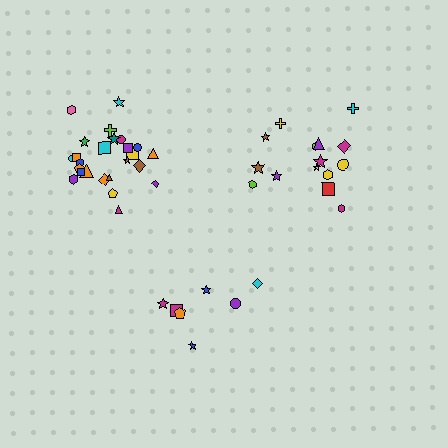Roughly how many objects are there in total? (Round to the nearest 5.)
Roughly 45 objects in total.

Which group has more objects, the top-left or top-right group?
The top-left group.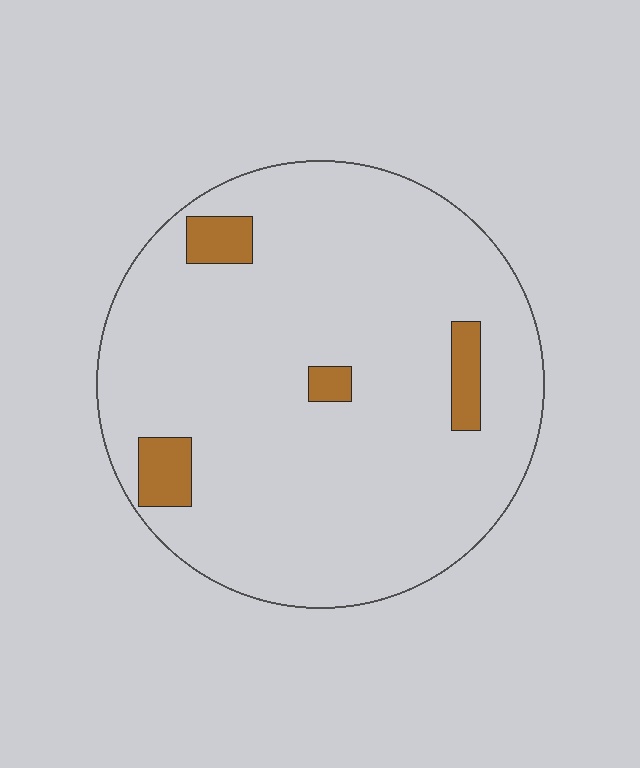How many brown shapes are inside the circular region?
4.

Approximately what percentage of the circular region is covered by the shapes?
Approximately 10%.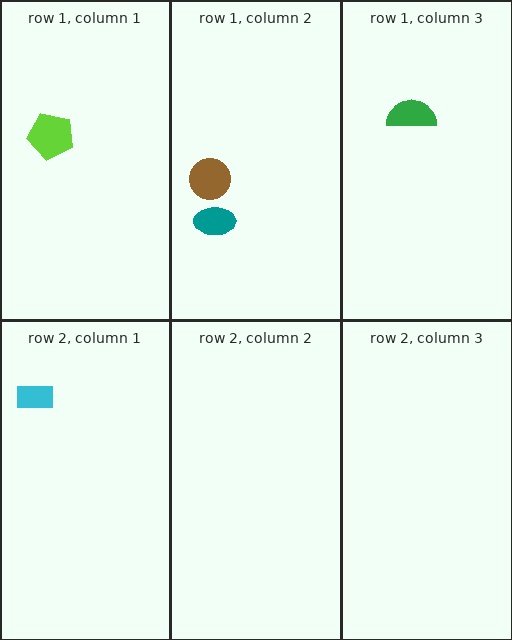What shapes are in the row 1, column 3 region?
The green semicircle.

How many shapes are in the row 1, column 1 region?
1.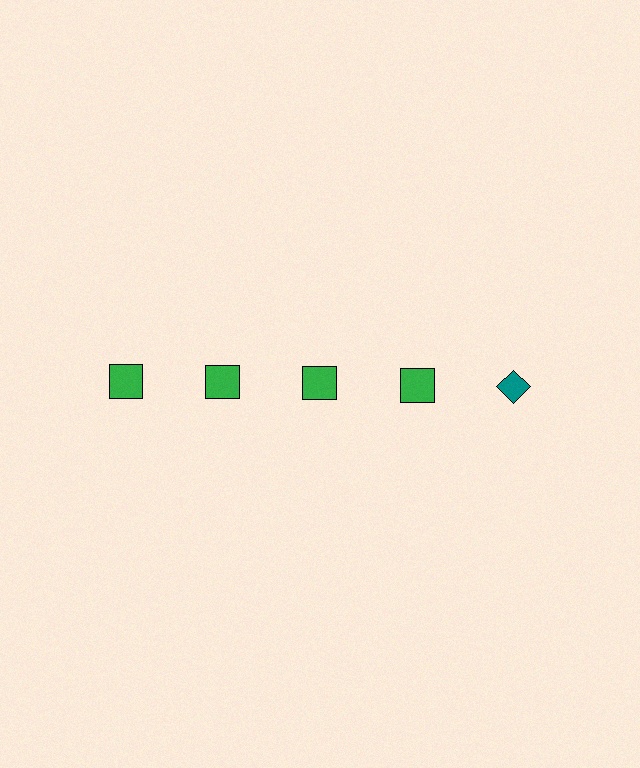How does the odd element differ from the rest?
It differs in both color (teal instead of green) and shape (diamond instead of square).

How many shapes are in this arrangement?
There are 5 shapes arranged in a grid pattern.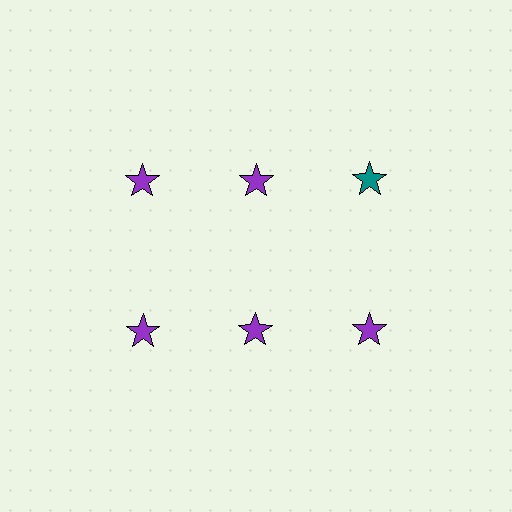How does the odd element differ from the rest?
It has a different color: teal instead of purple.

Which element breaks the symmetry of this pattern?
The teal star in the top row, center column breaks the symmetry. All other shapes are purple stars.